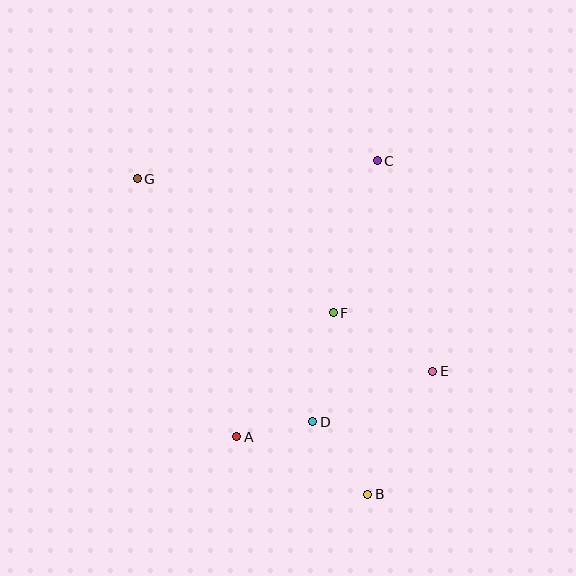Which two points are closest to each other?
Points A and D are closest to each other.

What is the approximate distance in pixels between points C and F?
The distance between C and F is approximately 158 pixels.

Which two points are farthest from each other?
Points B and G are farthest from each other.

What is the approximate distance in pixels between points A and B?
The distance between A and B is approximately 143 pixels.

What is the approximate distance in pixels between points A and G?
The distance between A and G is approximately 276 pixels.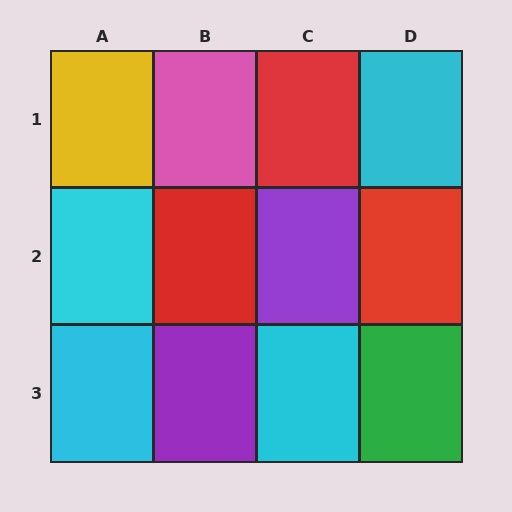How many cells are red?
3 cells are red.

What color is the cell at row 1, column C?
Red.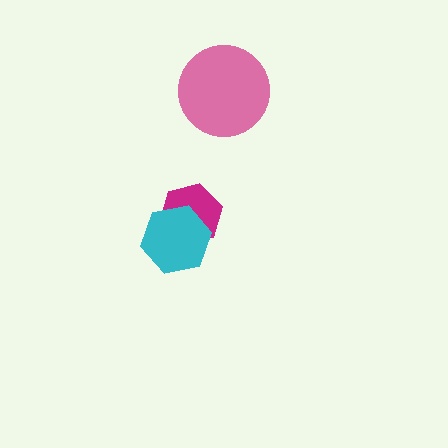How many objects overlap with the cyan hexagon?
1 object overlaps with the cyan hexagon.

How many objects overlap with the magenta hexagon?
1 object overlaps with the magenta hexagon.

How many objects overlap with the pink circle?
0 objects overlap with the pink circle.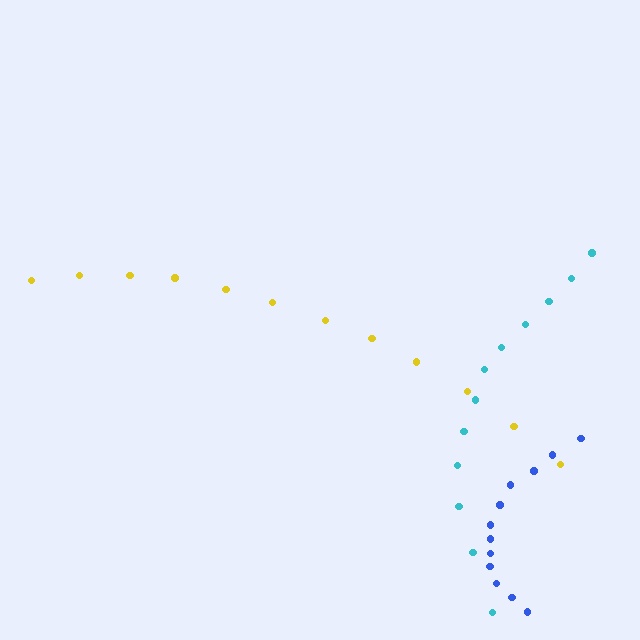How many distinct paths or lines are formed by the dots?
There are 3 distinct paths.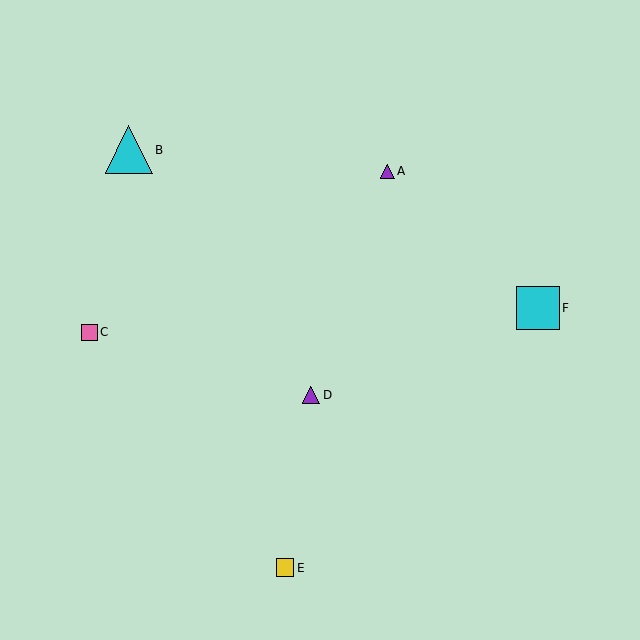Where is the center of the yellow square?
The center of the yellow square is at (285, 568).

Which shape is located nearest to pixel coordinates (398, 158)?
The purple triangle (labeled A) at (387, 171) is nearest to that location.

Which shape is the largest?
The cyan triangle (labeled B) is the largest.